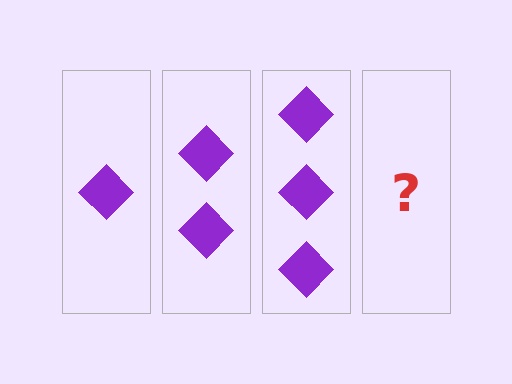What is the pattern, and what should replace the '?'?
The pattern is that each step adds one more diamond. The '?' should be 4 diamonds.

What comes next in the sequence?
The next element should be 4 diamonds.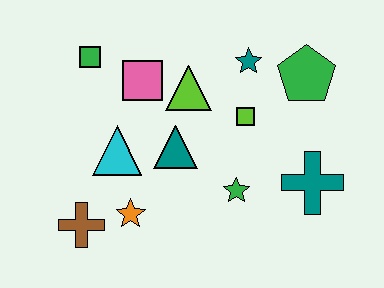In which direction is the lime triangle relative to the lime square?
The lime triangle is to the left of the lime square.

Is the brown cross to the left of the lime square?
Yes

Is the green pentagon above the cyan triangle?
Yes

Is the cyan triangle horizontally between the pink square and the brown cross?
Yes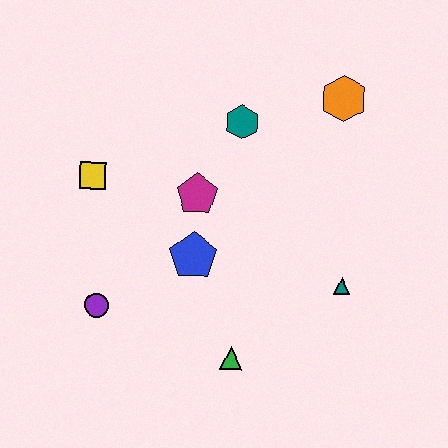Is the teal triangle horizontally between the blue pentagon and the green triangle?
No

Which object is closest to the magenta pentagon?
The blue pentagon is closest to the magenta pentagon.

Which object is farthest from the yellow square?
The teal triangle is farthest from the yellow square.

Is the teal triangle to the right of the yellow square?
Yes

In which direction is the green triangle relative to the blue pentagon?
The green triangle is below the blue pentagon.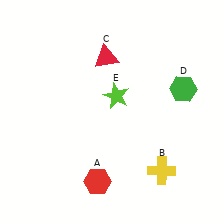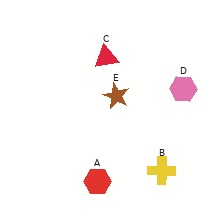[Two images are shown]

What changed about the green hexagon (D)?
In Image 1, D is green. In Image 2, it changed to pink.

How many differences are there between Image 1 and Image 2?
There are 2 differences between the two images.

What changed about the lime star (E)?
In Image 1, E is lime. In Image 2, it changed to brown.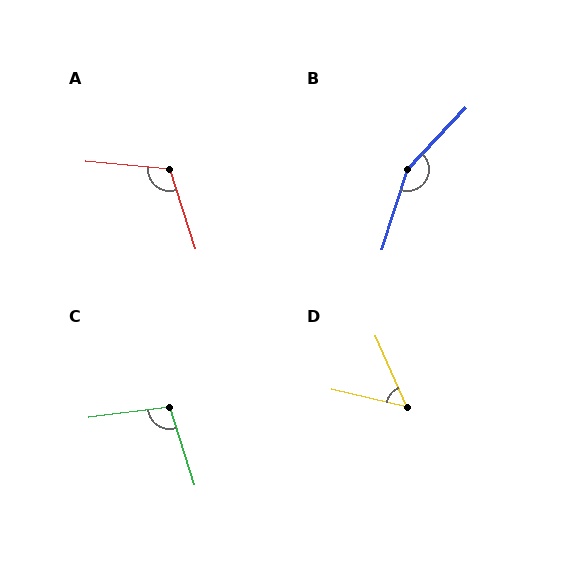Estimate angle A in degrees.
Approximately 113 degrees.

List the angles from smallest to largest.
D (53°), C (100°), A (113°), B (154°).